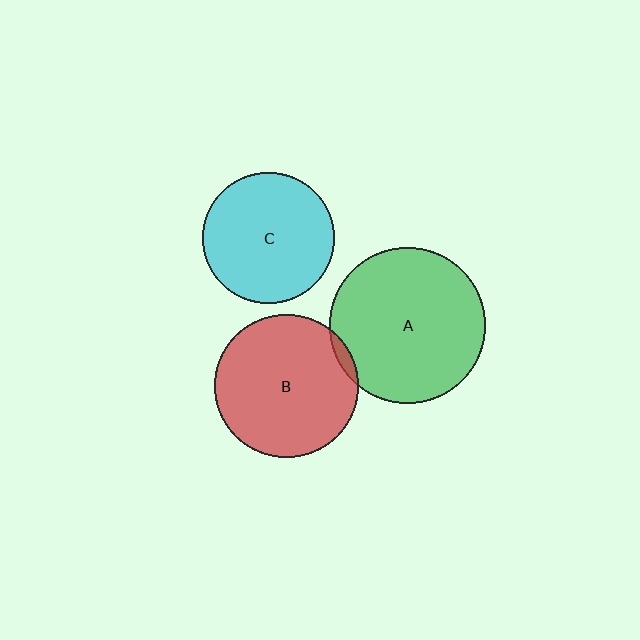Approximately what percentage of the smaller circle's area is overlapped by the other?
Approximately 5%.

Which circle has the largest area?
Circle A (green).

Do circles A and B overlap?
Yes.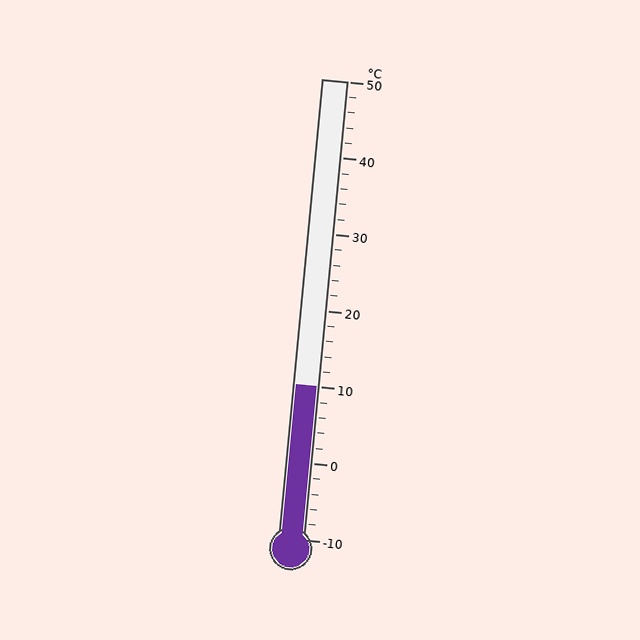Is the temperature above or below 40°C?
The temperature is below 40°C.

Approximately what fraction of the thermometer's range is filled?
The thermometer is filled to approximately 35% of its range.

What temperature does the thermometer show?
The thermometer shows approximately 10°C.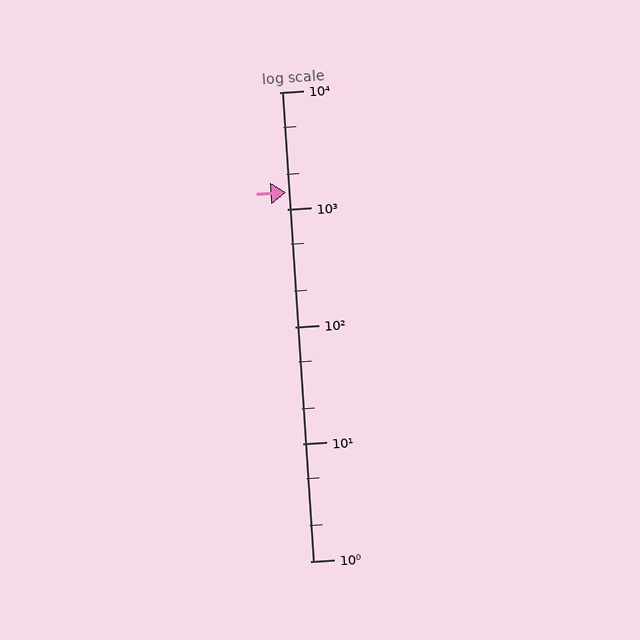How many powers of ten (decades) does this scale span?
The scale spans 4 decades, from 1 to 10000.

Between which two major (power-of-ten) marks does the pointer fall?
The pointer is between 1000 and 10000.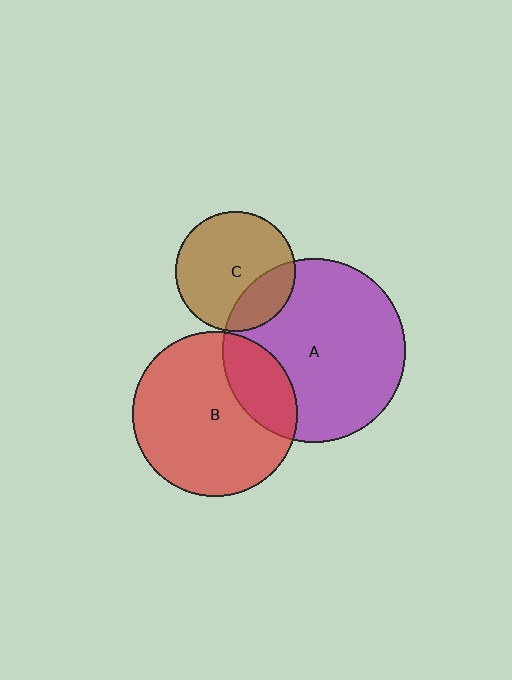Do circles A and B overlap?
Yes.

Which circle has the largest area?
Circle A (purple).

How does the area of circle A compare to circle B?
Approximately 1.2 times.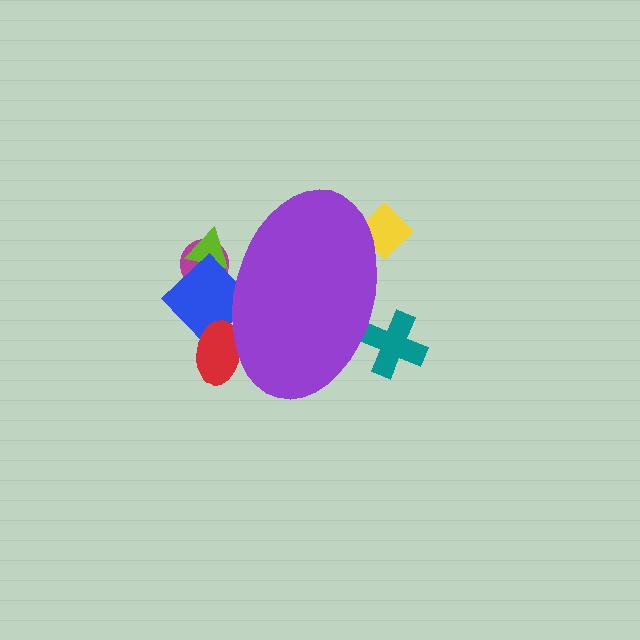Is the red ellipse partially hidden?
Yes, the red ellipse is partially hidden behind the purple ellipse.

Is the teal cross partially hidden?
Yes, the teal cross is partially hidden behind the purple ellipse.